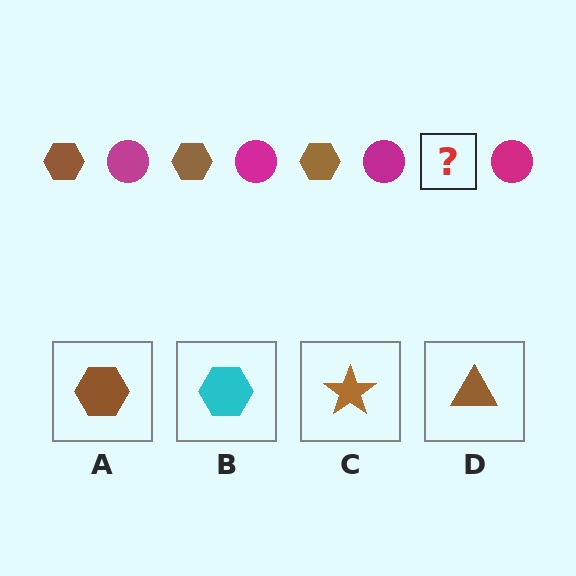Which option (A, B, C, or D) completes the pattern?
A.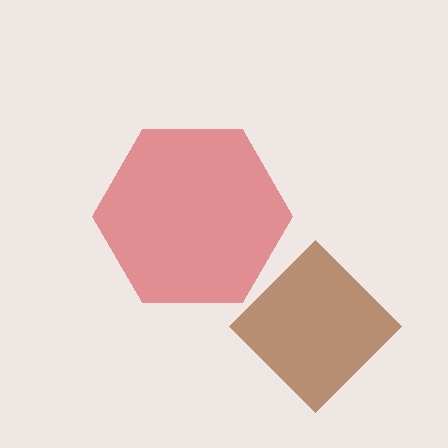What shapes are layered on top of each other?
The layered shapes are: a brown diamond, a red hexagon.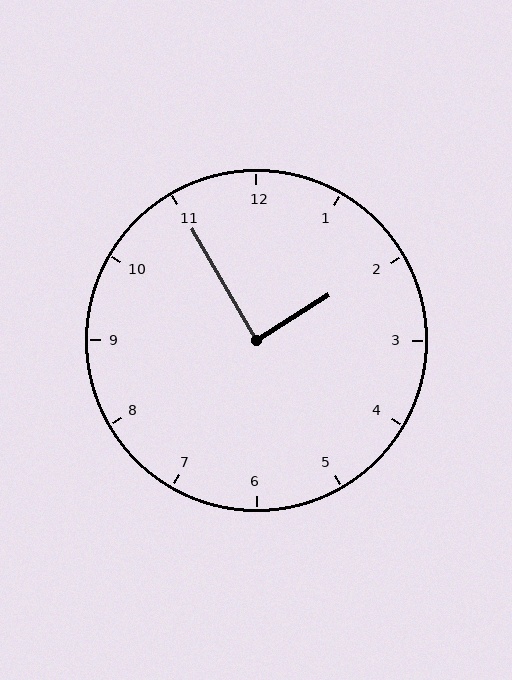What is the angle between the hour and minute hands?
Approximately 88 degrees.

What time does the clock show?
1:55.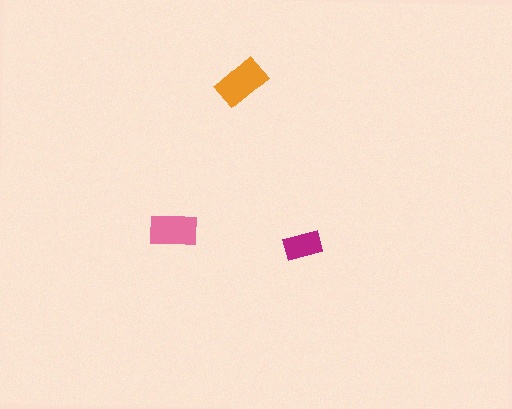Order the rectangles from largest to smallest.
the orange one, the pink one, the magenta one.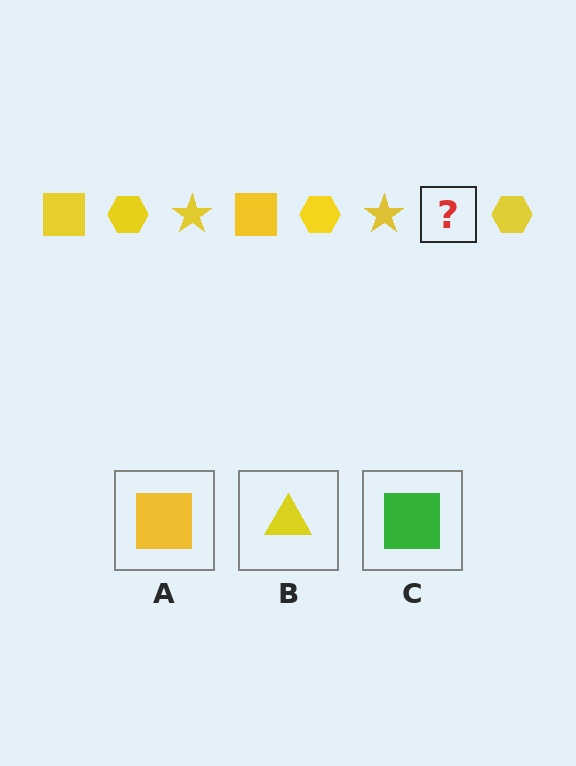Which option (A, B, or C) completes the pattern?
A.